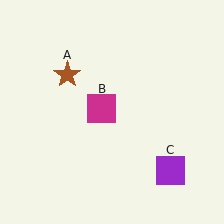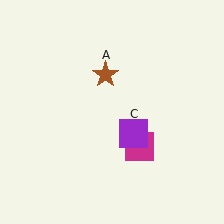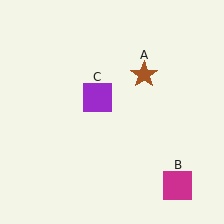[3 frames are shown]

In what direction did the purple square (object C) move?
The purple square (object C) moved up and to the left.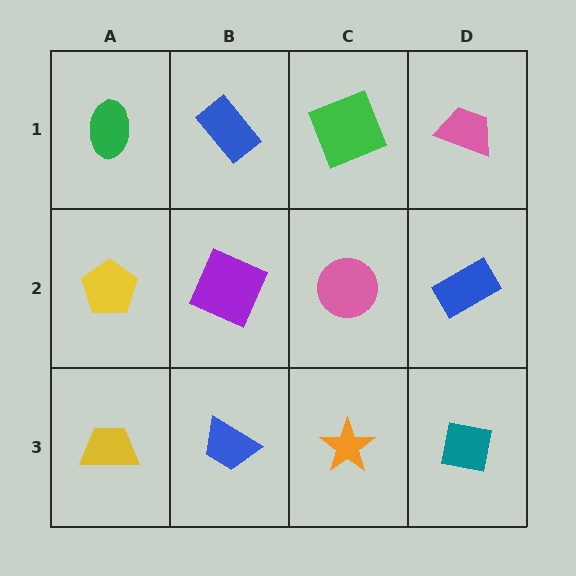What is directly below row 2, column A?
A yellow trapezoid.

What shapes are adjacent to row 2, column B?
A blue rectangle (row 1, column B), a blue trapezoid (row 3, column B), a yellow pentagon (row 2, column A), a pink circle (row 2, column C).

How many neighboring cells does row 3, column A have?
2.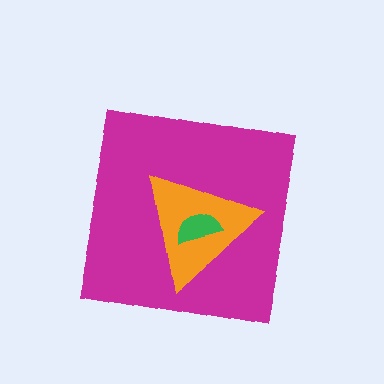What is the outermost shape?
The magenta square.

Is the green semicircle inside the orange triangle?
Yes.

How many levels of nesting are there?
3.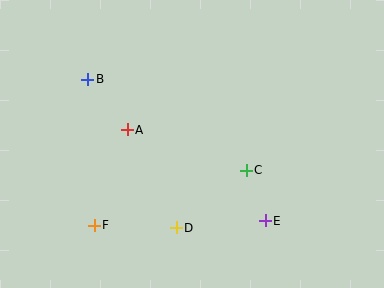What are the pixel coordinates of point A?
Point A is at (127, 130).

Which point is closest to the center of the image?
Point C at (246, 171) is closest to the center.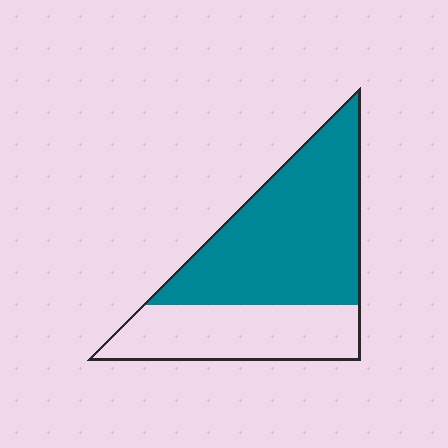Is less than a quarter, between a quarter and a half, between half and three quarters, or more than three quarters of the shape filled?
Between half and three quarters.